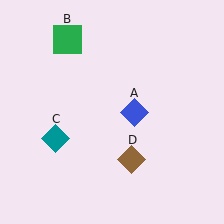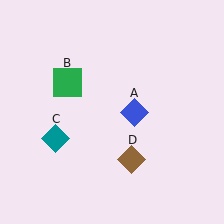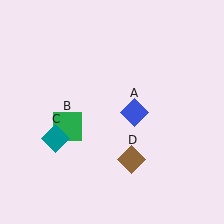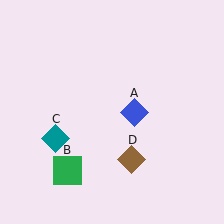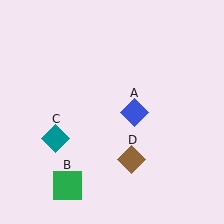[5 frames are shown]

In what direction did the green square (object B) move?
The green square (object B) moved down.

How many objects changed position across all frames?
1 object changed position: green square (object B).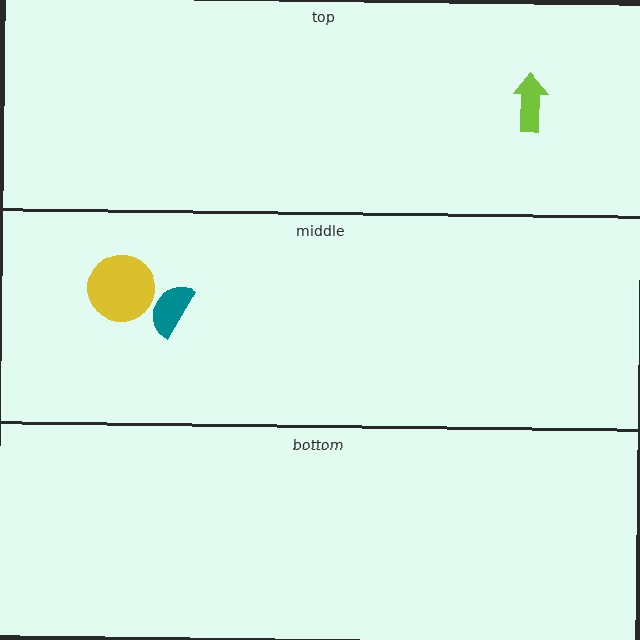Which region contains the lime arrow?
The top region.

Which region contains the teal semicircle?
The middle region.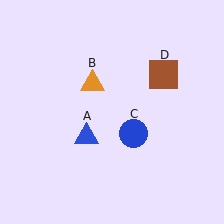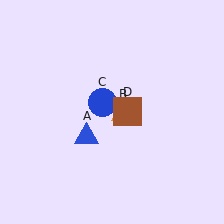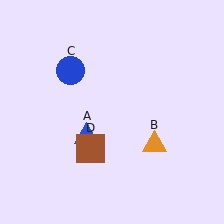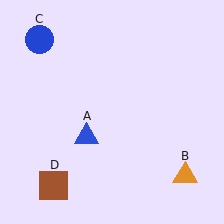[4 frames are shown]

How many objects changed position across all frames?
3 objects changed position: orange triangle (object B), blue circle (object C), brown square (object D).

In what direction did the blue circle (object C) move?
The blue circle (object C) moved up and to the left.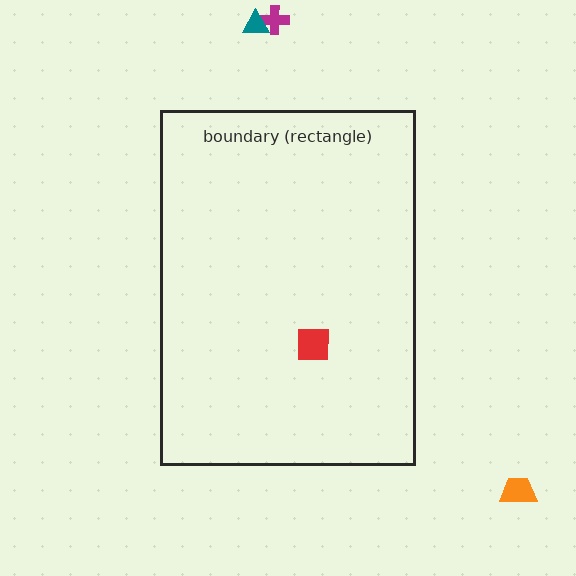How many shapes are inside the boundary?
1 inside, 3 outside.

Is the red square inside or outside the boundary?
Inside.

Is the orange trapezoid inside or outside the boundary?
Outside.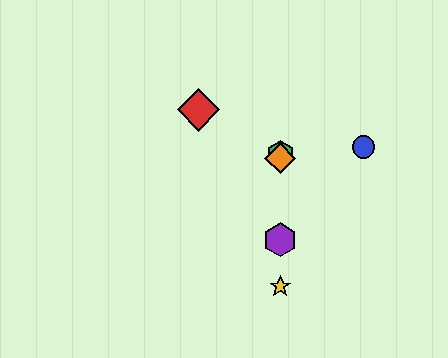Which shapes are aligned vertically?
The green hexagon, the yellow star, the purple hexagon, the orange diamond are aligned vertically.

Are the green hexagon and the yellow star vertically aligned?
Yes, both are at x≈280.